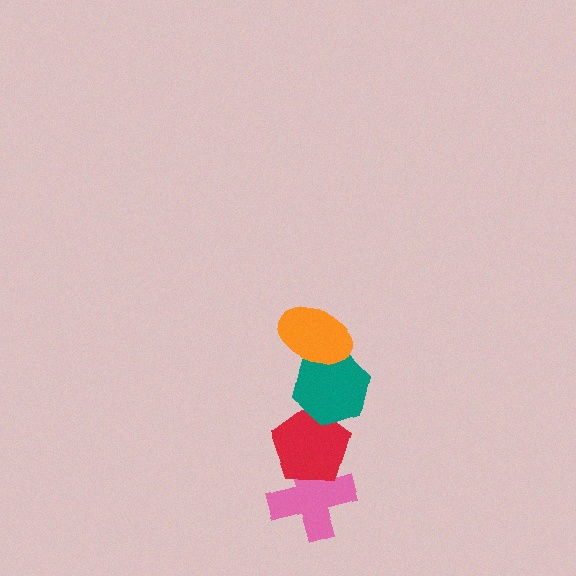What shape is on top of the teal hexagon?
The orange ellipse is on top of the teal hexagon.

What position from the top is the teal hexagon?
The teal hexagon is 2nd from the top.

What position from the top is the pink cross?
The pink cross is 4th from the top.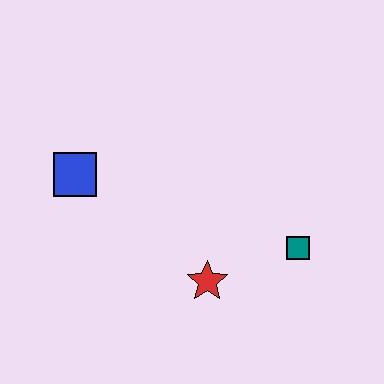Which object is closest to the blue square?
The red star is closest to the blue square.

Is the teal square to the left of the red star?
No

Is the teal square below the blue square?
Yes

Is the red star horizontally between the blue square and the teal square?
Yes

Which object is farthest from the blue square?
The teal square is farthest from the blue square.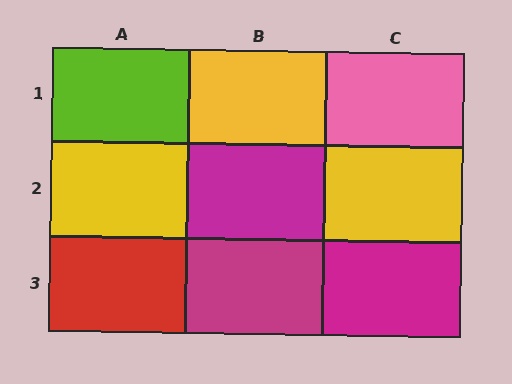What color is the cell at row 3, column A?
Red.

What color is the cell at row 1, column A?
Lime.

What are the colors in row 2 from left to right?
Yellow, magenta, yellow.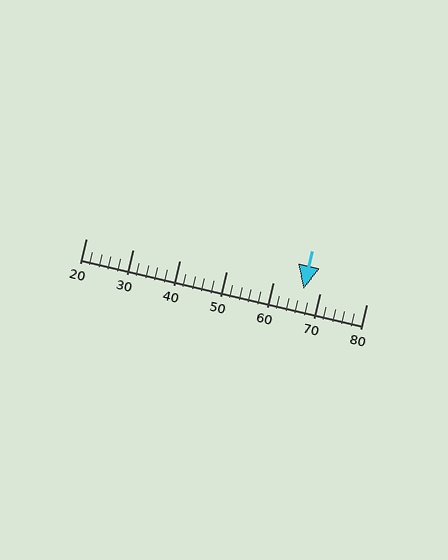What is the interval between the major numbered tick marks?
The major tick marks are spaced 10 units apart.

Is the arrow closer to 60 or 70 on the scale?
The arrow is closer to 70.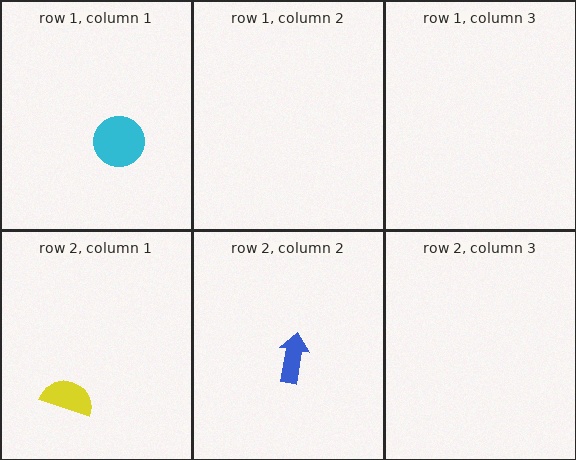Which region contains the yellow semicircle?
The row 2, column 1 region.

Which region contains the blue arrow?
The row 2, column 2 region.